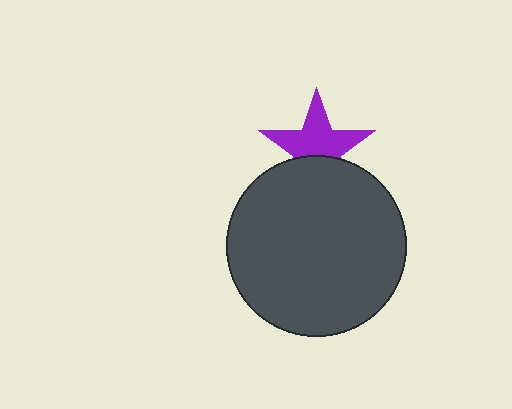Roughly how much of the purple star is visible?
About half of it is visible (roughly 63%).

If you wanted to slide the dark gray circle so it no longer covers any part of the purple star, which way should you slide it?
Slide it down — that is the most direct way to separate the two shapes.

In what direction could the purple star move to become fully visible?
The purple star could move up. That would shift it out from behind the dark gray circle entirely.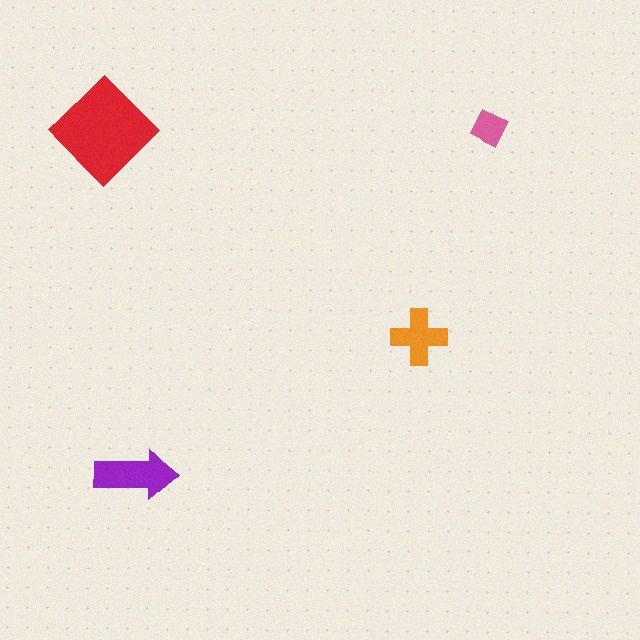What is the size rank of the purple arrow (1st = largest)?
2nd.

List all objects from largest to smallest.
The red diamond, the purple arrow, the orange cross, the pink square.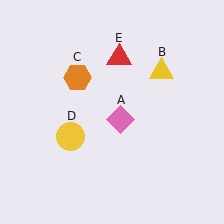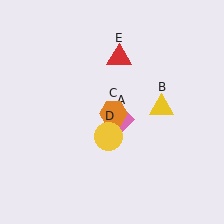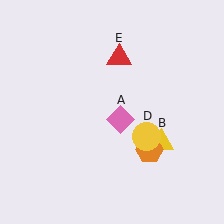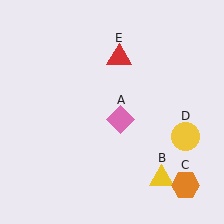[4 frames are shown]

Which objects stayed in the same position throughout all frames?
Pink diamond (object A) and red triangle (object E) remained stationary.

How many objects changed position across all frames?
3 objects changed position: yellow triangle (object B), orange hexagon (object C), yellow circle (object D).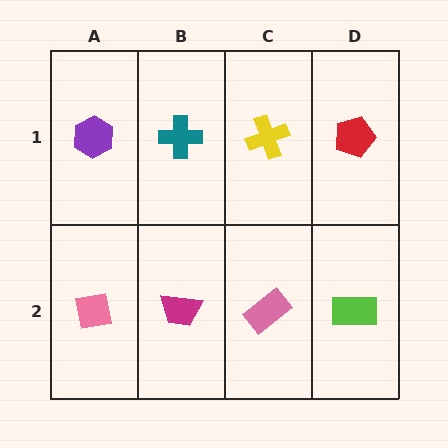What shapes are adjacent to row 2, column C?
A yellow cross (row 1, column C), a magenta trapezoid (row 2, column B), a lime rectangle (row 2, column D).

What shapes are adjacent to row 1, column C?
A pink rectangle (row 2, column C), a teal cross (row 1, column B), a red pentagon (row 1, column D).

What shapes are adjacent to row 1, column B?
A magenta trapezoid (row 2, column B), a purple hexagon (row 1, column A), a yellow cross (row 1, column C).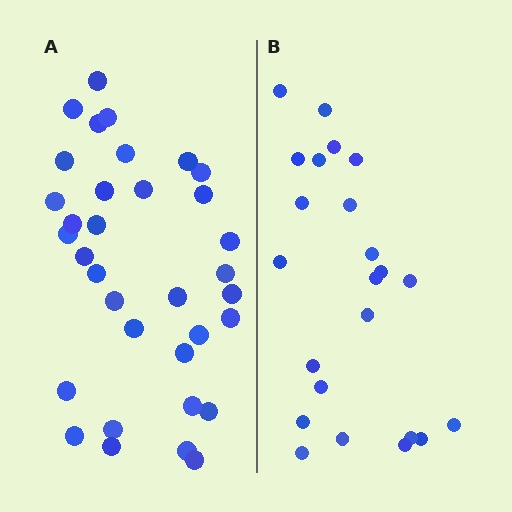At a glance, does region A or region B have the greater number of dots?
Region A (the left region) has more dots.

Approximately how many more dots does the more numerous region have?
Region A has roughly 12 or so more dots than region B.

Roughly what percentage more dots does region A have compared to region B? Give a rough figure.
About 50% more.